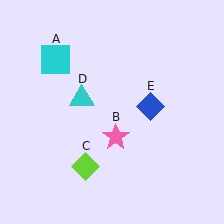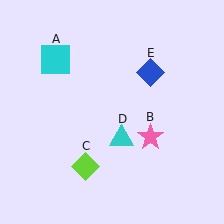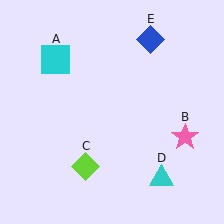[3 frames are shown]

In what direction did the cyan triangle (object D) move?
The cyan triangle (object D) moved down and to the right.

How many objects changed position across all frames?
3 objects changed position: pink star (object B), cyan triangle (object D), blue diamond (object E).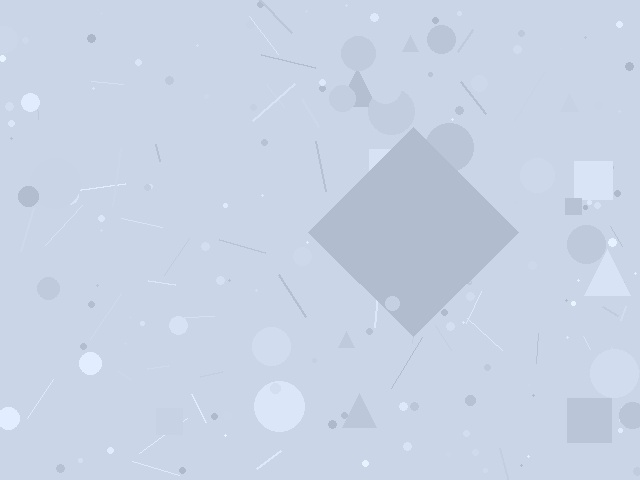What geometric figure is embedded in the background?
A diamond is embedded in the background.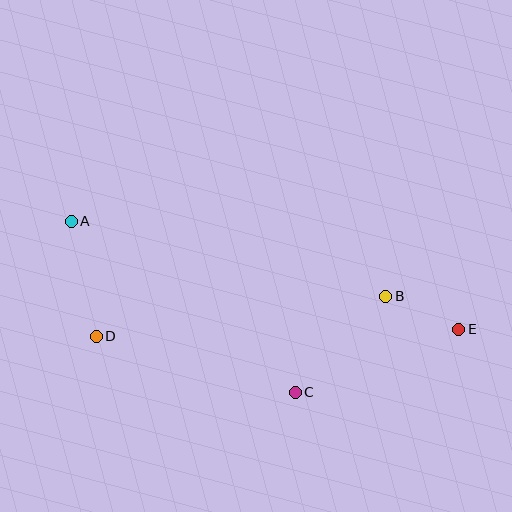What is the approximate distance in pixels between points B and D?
The distance between B and D is approximately 292 pixels.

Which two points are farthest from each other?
Points A and E are farthest from each other.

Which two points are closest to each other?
Points B and E are closest to each other.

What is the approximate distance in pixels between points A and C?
The distance between A and C is approximately 282 pixels.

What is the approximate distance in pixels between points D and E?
The distance between D and E is approximately 363 pixels.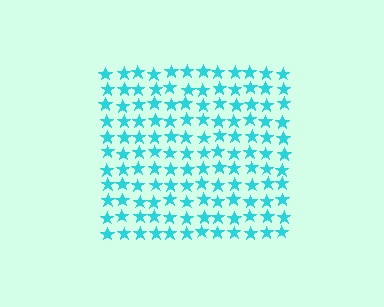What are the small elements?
The small elements are stars.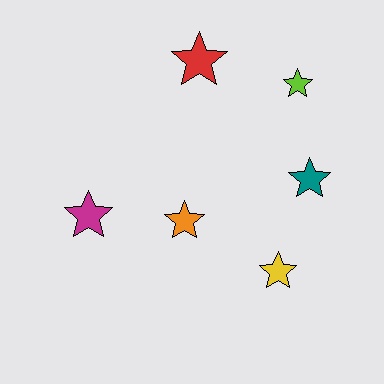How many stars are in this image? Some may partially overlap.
There are 6 stars.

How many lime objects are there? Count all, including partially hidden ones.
There is 1 lime object.